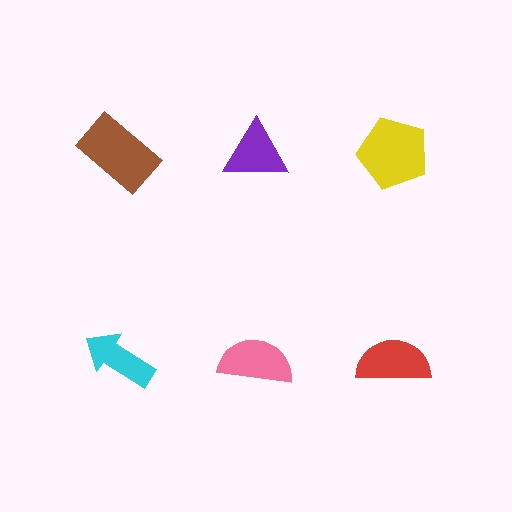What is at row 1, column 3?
A yellow pentagon.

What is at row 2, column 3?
A red semicircle.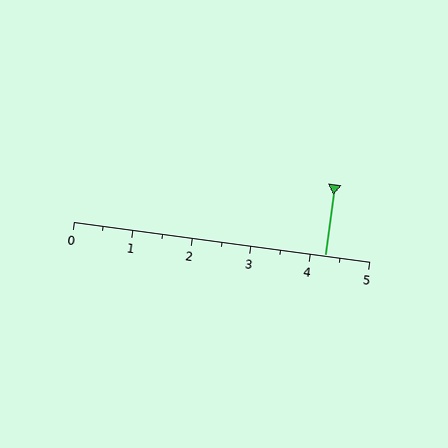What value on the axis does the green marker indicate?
The marker indicates approximately 4.2.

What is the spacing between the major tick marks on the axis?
The major ticks are spaced 1 apart.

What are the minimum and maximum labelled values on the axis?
The axis runs from 0 to 5.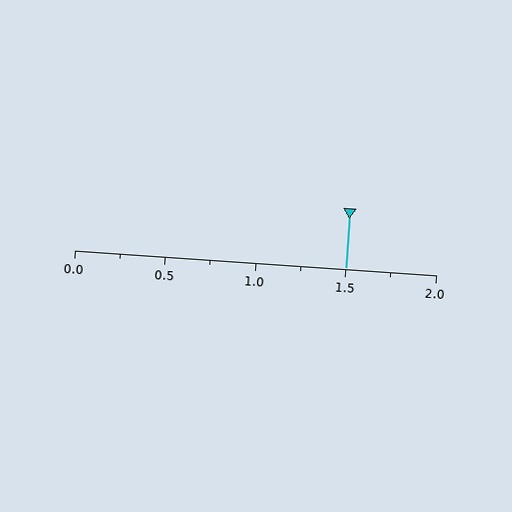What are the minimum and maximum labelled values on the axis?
The axis runs from 0.0 to 2.0.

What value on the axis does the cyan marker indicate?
The marker indicates approximately 1.5.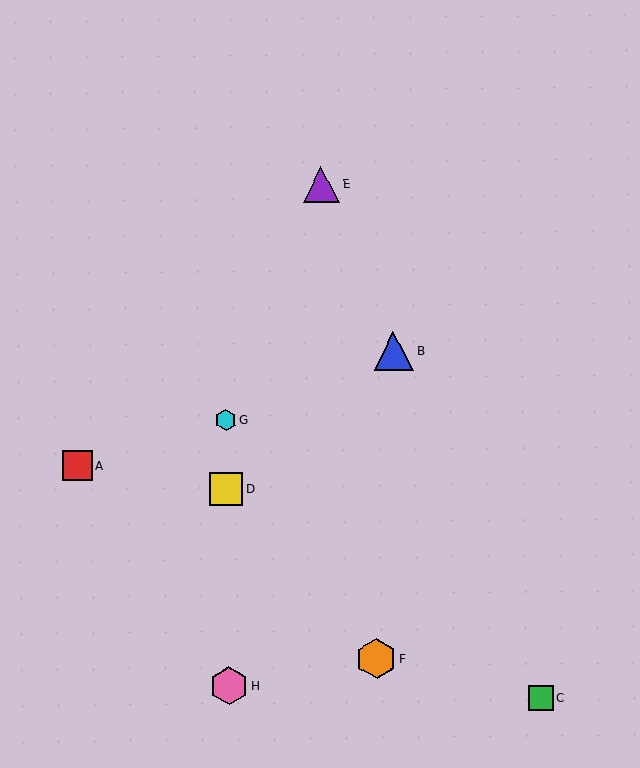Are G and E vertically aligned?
No, G is at x≈226 and E is at x≈321.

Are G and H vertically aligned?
Yes, both are at x≈226.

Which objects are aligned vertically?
Objects D, G, H are aligned vertically.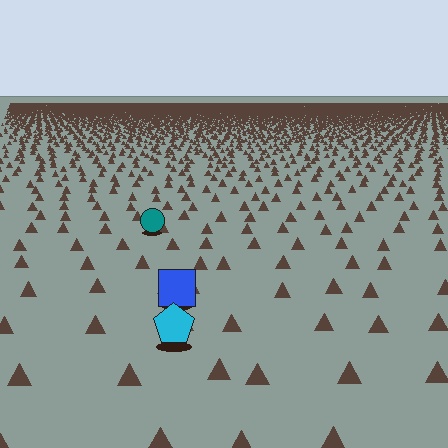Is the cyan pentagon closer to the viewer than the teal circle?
Yes. The cyan pentagon is closer — you can tell from the texture gradient: the ground texture is coarser near it.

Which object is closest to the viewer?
The cyan pentagon is closest. The texture marks near it are larger and more spread out.